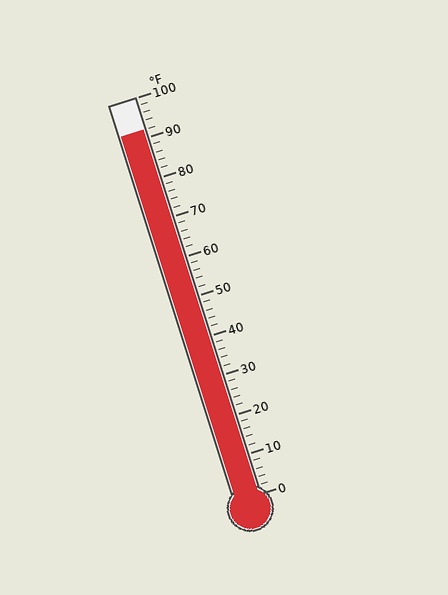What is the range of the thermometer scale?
The thermometer scale ranges from 0°F to 100°F.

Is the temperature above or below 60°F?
The temperature is above 60°F.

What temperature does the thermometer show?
The thermometer shows approximately 92°F.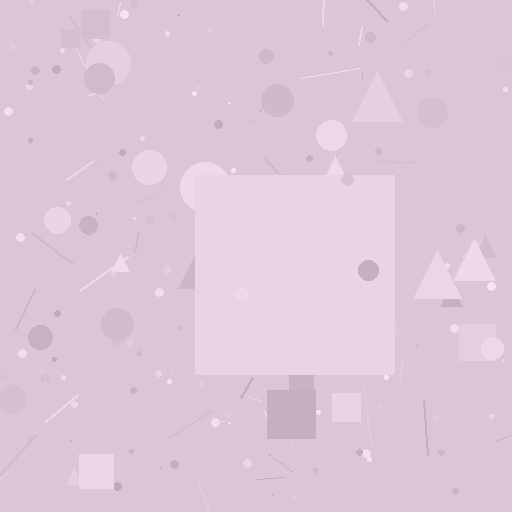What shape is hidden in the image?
A square is hidden in the image.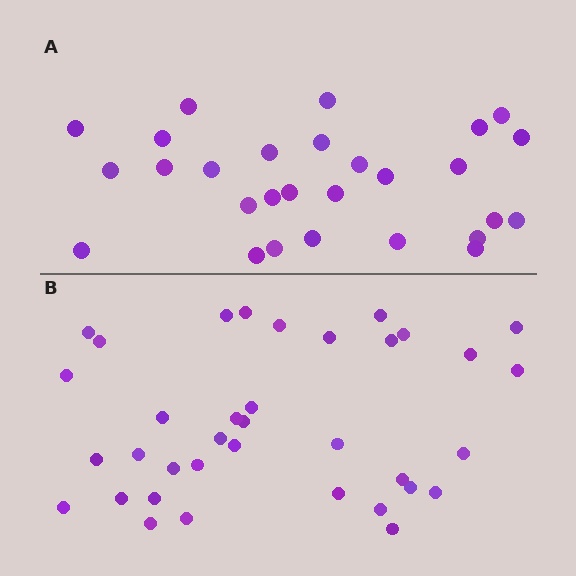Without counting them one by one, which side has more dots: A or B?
Region B (the bottom region) has more dots.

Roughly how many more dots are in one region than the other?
Region B has roughly 8 or so more dots than region A.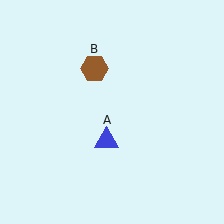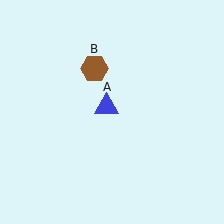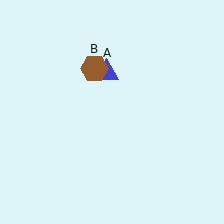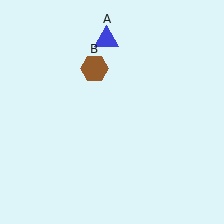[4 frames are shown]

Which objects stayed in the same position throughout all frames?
Brown hexagon (object B) remained stationary.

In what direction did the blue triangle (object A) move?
The blue triangle (object A) moved up.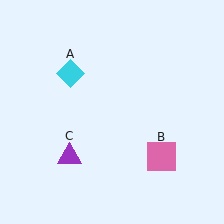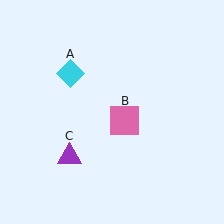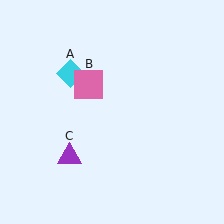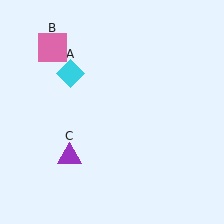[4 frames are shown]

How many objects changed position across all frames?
1 object changed position: pink square (object B).